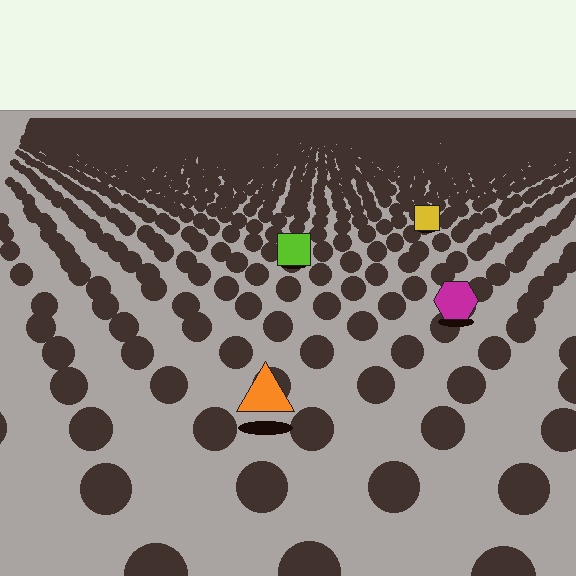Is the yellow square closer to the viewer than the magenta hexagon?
No. The magenta hexagon is closer — you can tell from the texture gradient: the ground texture is coarser near it.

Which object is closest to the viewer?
The orange triangle is closest. The texture marks near it are larger and more spread out.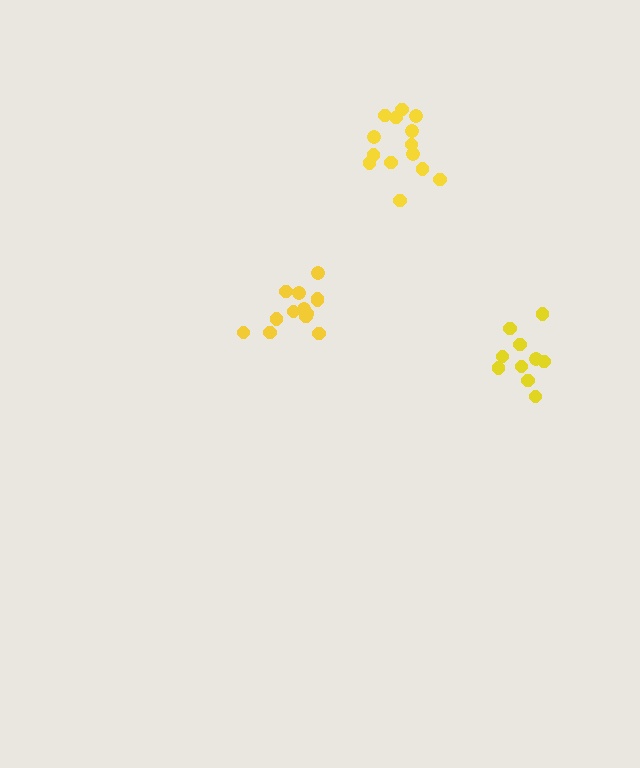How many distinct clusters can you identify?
There are 3 distinct clusters.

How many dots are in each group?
Group 1: 10 dots, Group 2: 13 dots, Group 3: 14 dots (37 total).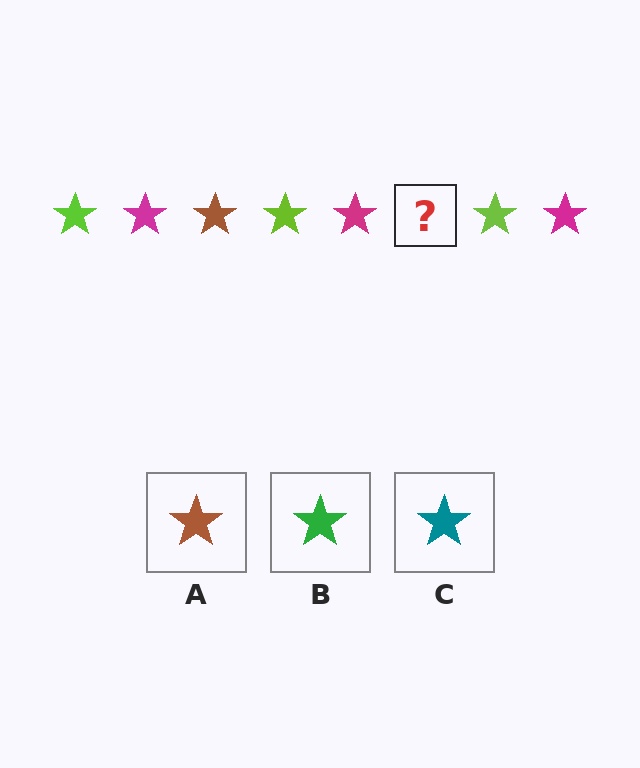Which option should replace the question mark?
Option A.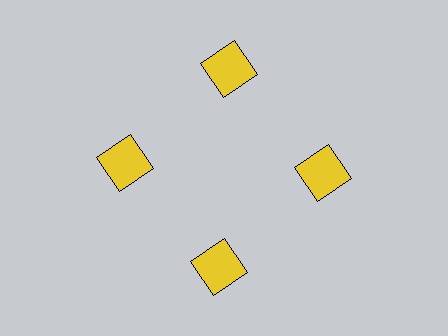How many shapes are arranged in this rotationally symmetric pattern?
There are 4 shapes, arranged in 4 groups of 1.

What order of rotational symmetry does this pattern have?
This pattern has 4-fold rotational symmetry.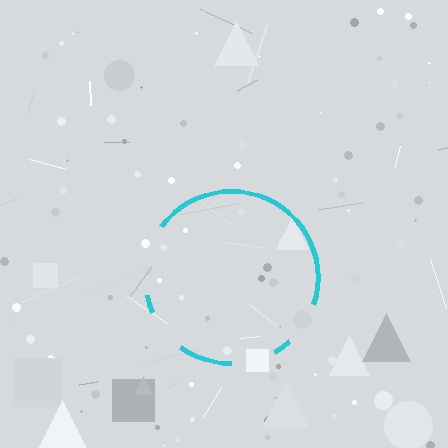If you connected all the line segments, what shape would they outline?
They would outline a circle.